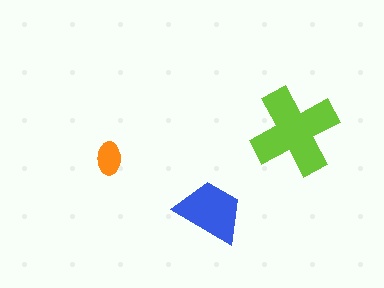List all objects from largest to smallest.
The lime cross, the blue trapezoid, the orange ellipse.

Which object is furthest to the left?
The orange ellipse is leftmost.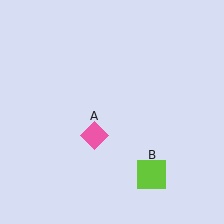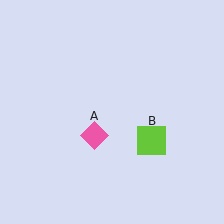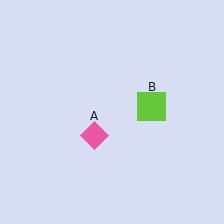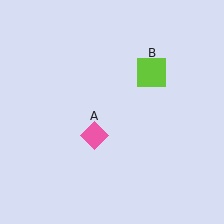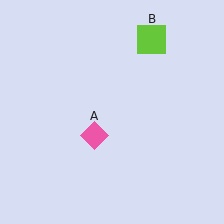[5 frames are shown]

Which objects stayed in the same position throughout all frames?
Pink diamond (object A) remained stationary.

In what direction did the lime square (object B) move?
The lime square (object B) moved up.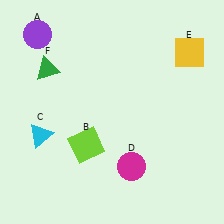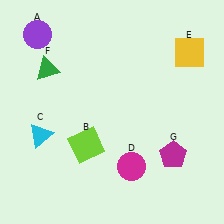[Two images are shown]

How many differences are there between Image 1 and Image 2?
There is 1 difference between the two images.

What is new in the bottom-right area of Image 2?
A magenta pentagon (G) was added in the bottom-right area of Image 2.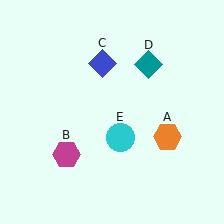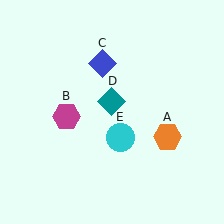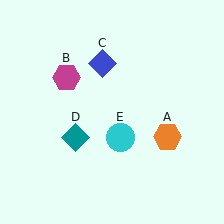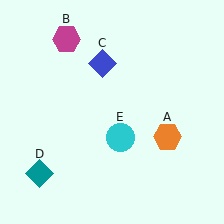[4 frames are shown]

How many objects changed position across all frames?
2 objects changed position: magenta hexagon (object B), teal diamond (object D).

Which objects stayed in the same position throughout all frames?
Orange hexagon (object A) and blue diamond (object C) and cyan circle (object E) remained stationary.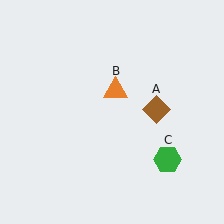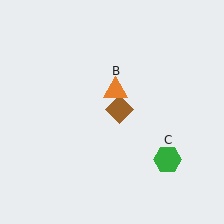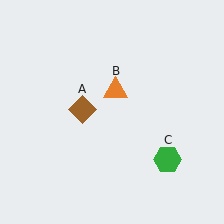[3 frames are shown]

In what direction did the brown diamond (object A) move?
The brown diamond (object A) moved left.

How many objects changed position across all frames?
1 object changed position: brown diamond (object A).